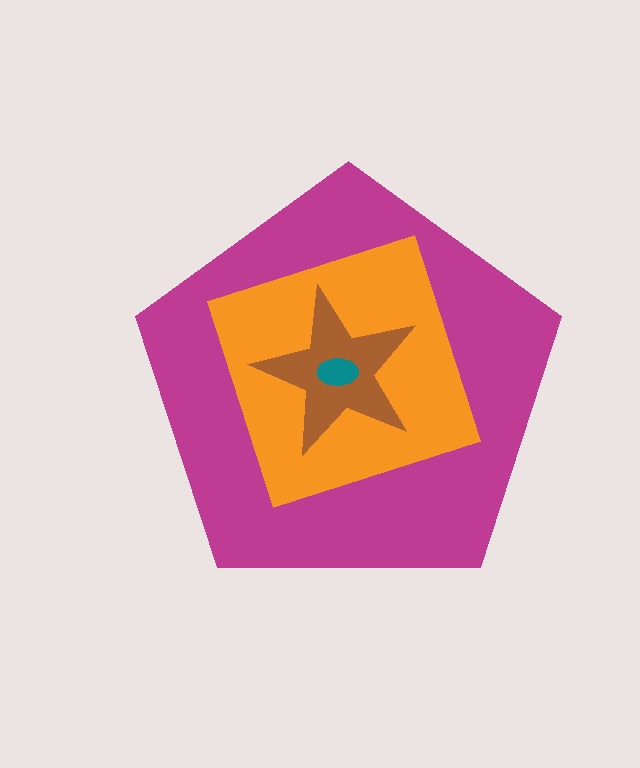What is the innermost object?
The teal ellipse.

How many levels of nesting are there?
4.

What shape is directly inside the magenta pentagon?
The orange square.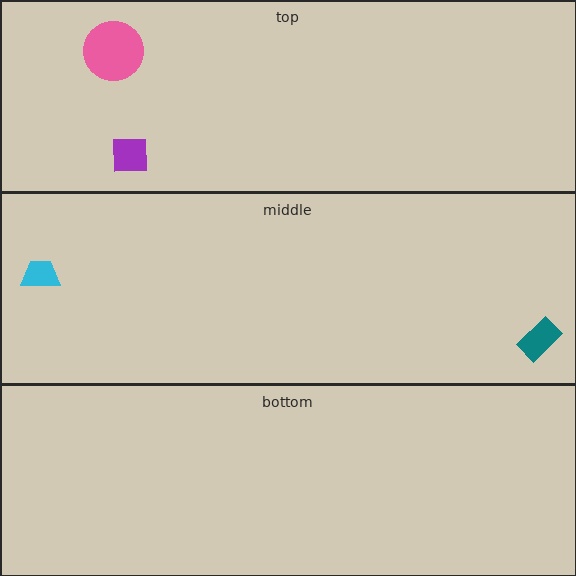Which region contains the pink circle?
The top region.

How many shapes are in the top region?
2.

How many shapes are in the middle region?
2.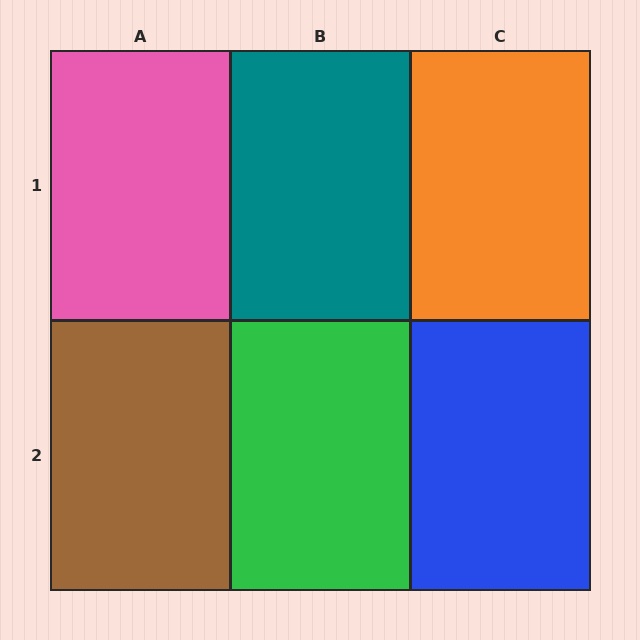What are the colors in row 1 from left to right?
Pink, teal, orange.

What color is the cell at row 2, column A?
Brown.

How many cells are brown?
1 cell is brown.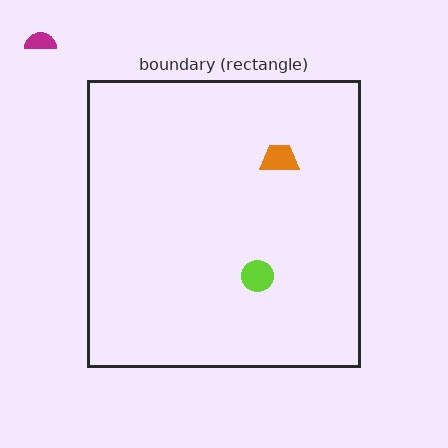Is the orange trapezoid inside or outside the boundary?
Inside.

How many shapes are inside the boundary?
2 inside, 1 outside.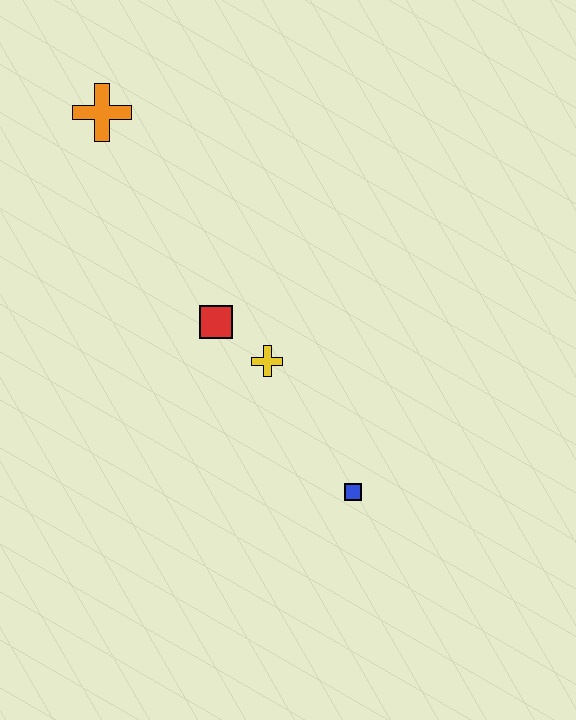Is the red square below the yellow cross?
No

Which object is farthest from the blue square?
The orange cross is farthest from the blue square.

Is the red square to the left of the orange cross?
No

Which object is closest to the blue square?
The yellow cross is closest to the blue square.